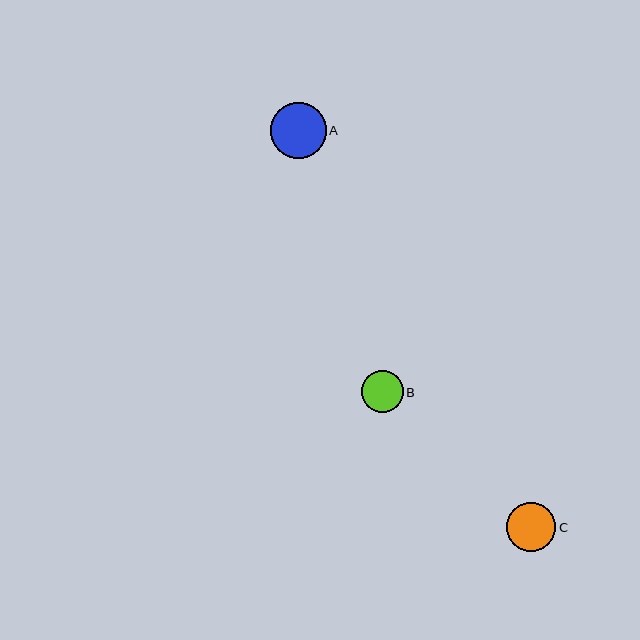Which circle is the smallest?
Circle B is the smallest with a size of approximately 42 pixels.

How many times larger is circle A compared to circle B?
Circle A is approximately 1.3 times the size of circle B.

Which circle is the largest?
Circle A is the largest with a size of approximately 56 pixels.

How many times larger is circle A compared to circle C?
Circle A is approximately 1.1 times the size of circle C.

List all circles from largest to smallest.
From largest to smallest: A, C, B.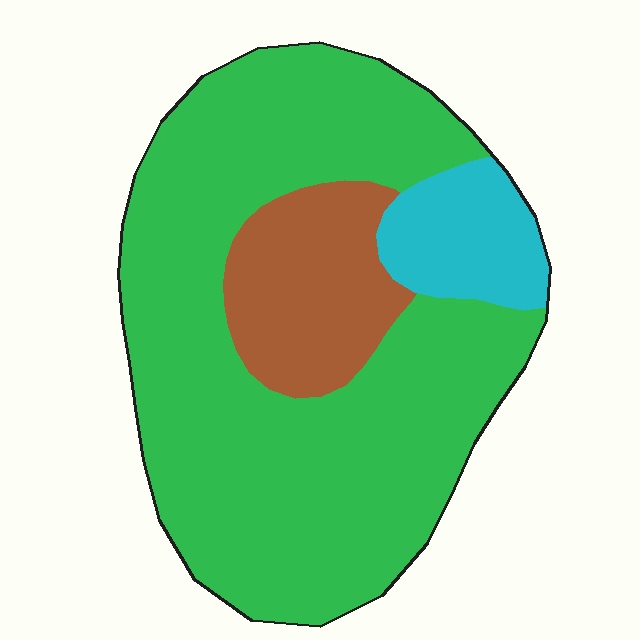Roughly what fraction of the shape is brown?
Brown takes up about one sixth (1/6) of the shape.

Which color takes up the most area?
Green, at roughly 75%.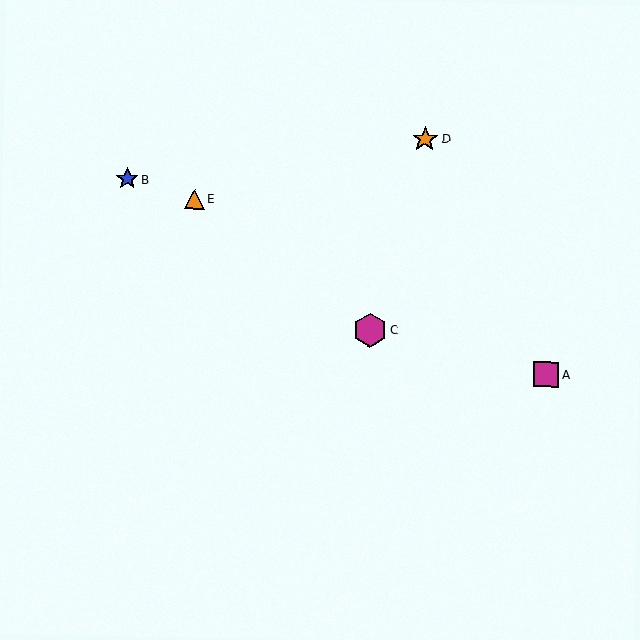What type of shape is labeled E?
Shape E is an orange triangle.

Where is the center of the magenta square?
The center of the magenta square is at (546, 374).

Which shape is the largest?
The magenta hexagon (labeled C) is the largest.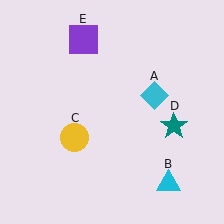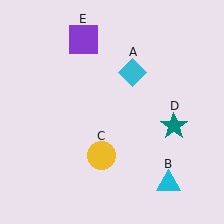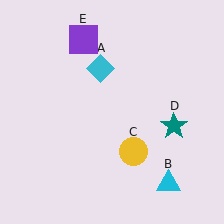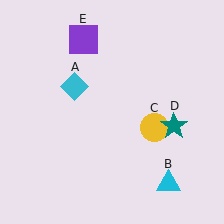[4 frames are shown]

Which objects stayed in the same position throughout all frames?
Cyan triangle (object B) and teal star (object D) and purple square (object E) remained stationary.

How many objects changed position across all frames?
2 objects changed position: cyan diamond (object A), yellow circle (object C).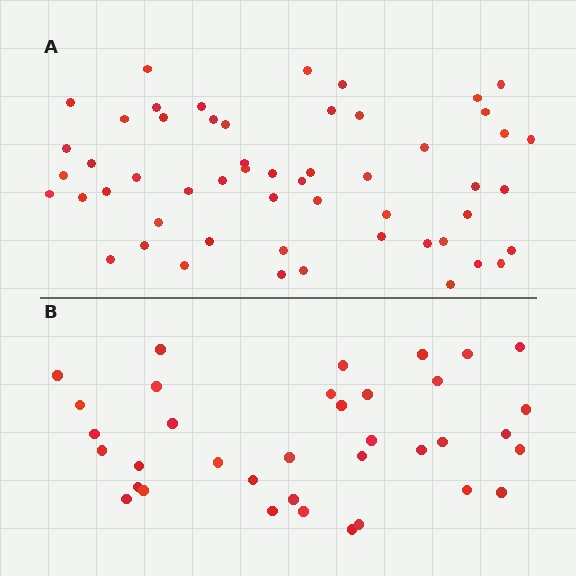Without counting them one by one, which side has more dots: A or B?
Region A (the top region) has more dots.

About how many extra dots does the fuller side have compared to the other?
Region A has approximately 20 more dots than region B.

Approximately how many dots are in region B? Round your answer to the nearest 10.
About 40 dots. (The exact count is 36, which rounds to 40.)